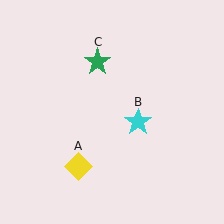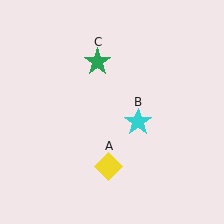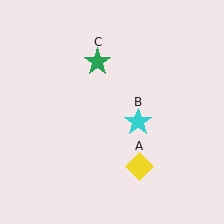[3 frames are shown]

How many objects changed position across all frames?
1 object changed position: yellow diamond (object A).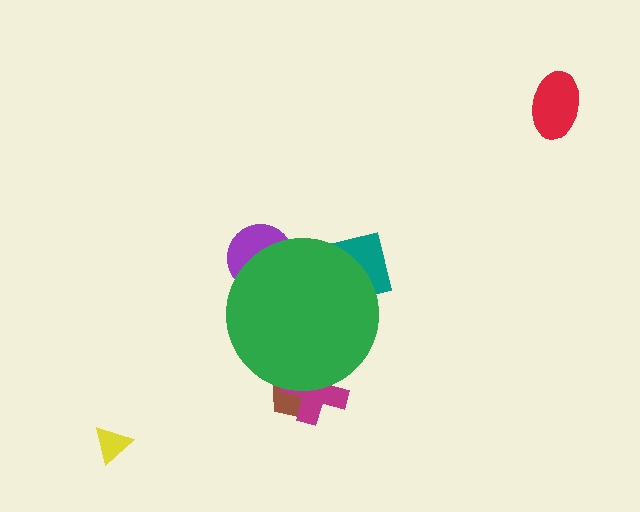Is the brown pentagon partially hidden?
Yes, the brown pentagon is partially hidden behind the green circle.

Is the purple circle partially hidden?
Yes, the purple circle is partially hidden behind the green circle.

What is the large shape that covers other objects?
A green circle.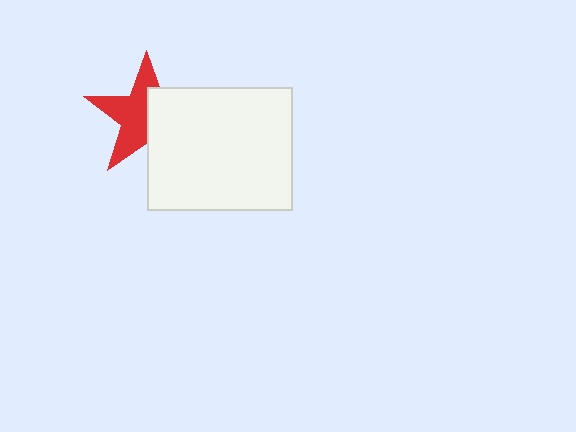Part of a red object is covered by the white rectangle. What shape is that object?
It is a star.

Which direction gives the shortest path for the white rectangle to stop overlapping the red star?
Moving right gives the shortest separation.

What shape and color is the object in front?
The object in front is a white rectangle.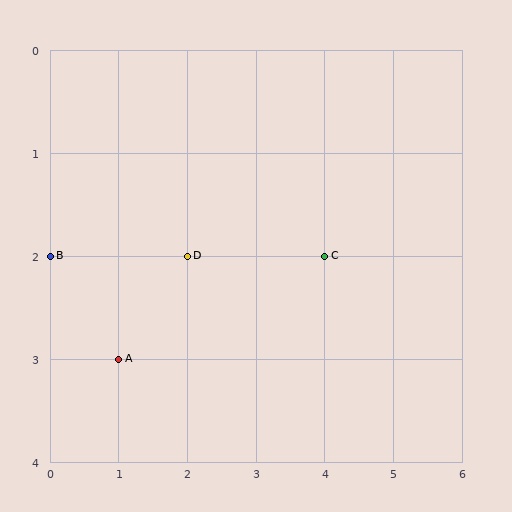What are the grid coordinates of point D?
Point D is at grid coordinates (2, 2).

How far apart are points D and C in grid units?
Points D and C are 2 columns apart.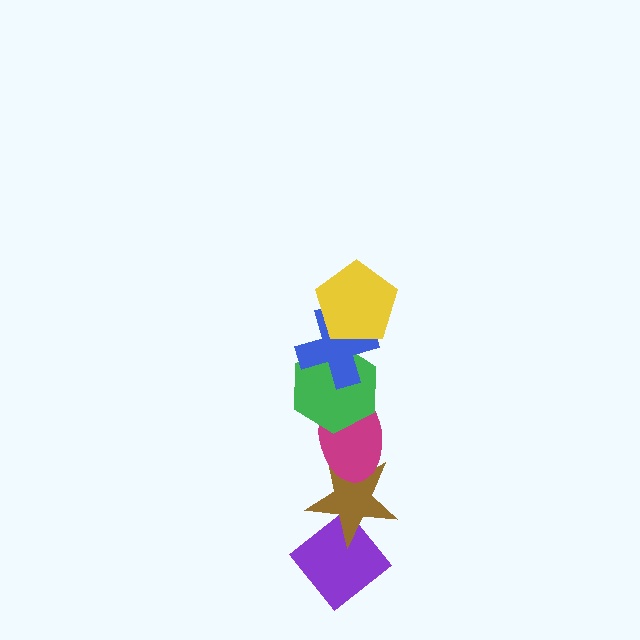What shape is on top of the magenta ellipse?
The green hexagon is on top of the magenta ellipse.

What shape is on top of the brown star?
The magenta ellipse is on top of the brown star.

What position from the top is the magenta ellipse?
The magenta ellipse is 4th from the top.